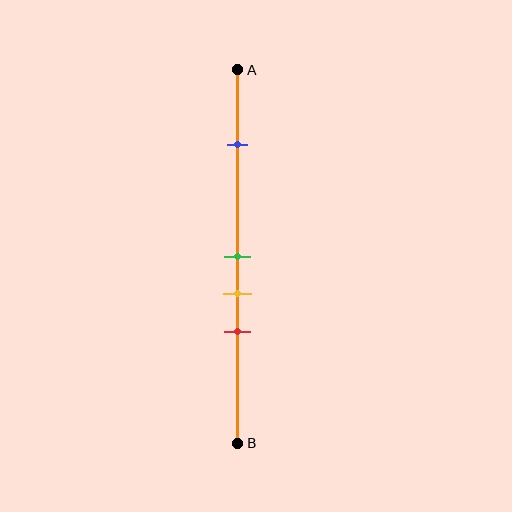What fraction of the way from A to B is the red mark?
The red mark is approximately 70% (0.7) of the way from A to B.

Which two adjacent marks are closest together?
The green and yellow marks are the closest adjacent pair.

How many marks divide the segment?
There are 4 marks dividing the segment.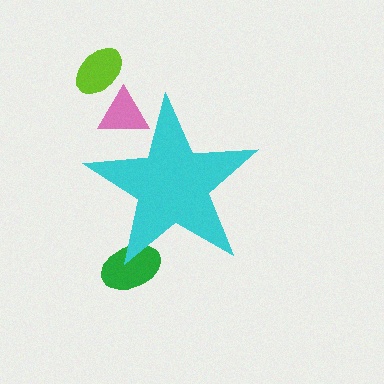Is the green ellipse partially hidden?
Yes, the green ellipse is partially hidden behind the cyan star.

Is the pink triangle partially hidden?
Yes, the pink triangle is partially hidden behind the cyan star.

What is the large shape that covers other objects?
A cyan star.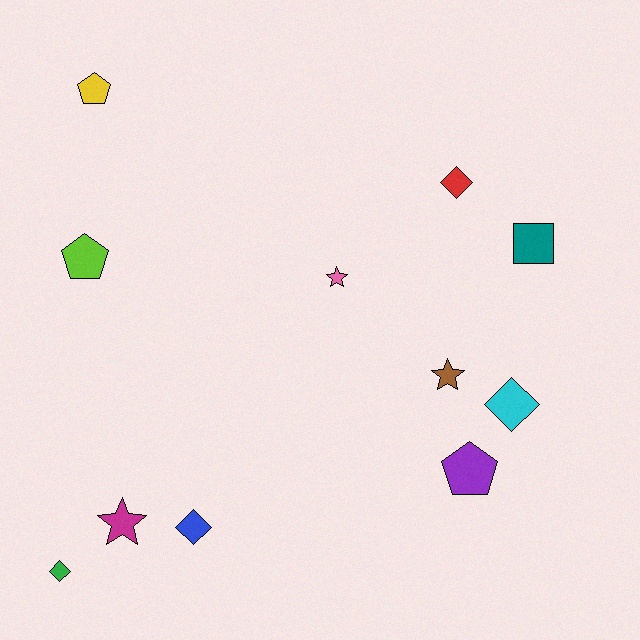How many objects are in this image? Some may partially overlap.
There are 11 objects.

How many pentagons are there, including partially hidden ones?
There are 3 pentagons.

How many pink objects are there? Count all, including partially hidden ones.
There is 1 pink object.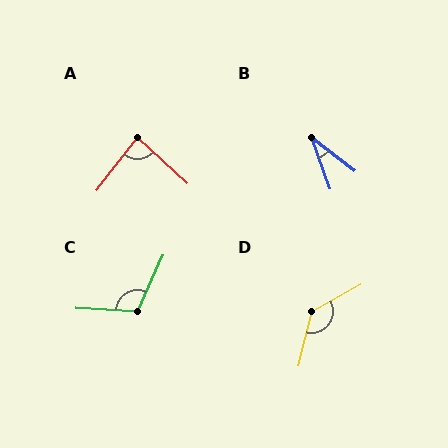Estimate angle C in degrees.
Approximately 111 degrees.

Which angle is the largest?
D, at approximately 133 degrees.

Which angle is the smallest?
B, at approximately 33 degrees.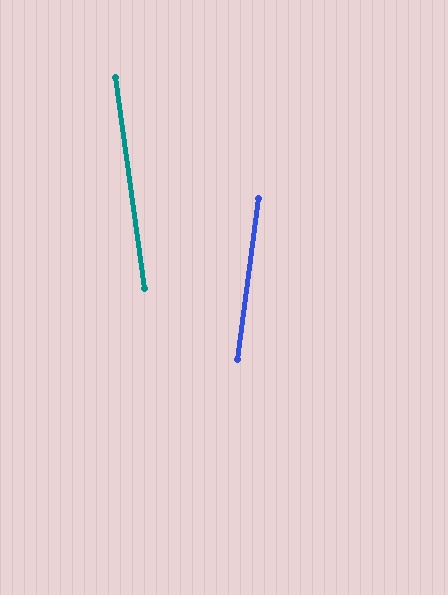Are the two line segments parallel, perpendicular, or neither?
Neither parallel nor perpendicular — they differ by about 15°.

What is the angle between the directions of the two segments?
Approximately 15 degrees.